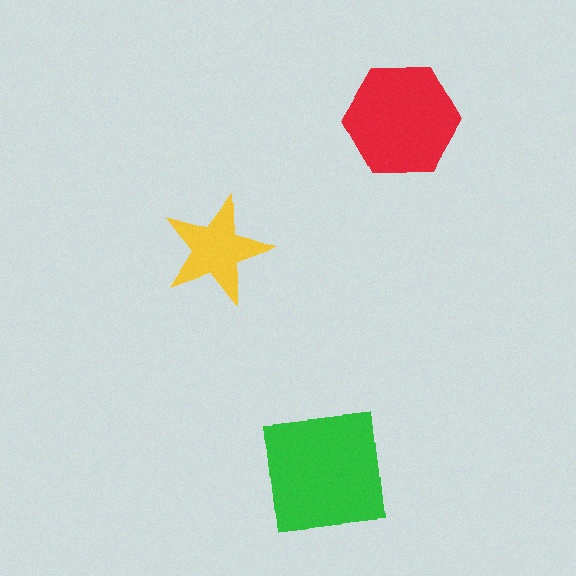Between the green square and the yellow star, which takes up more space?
The green square.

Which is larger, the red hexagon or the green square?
The green square.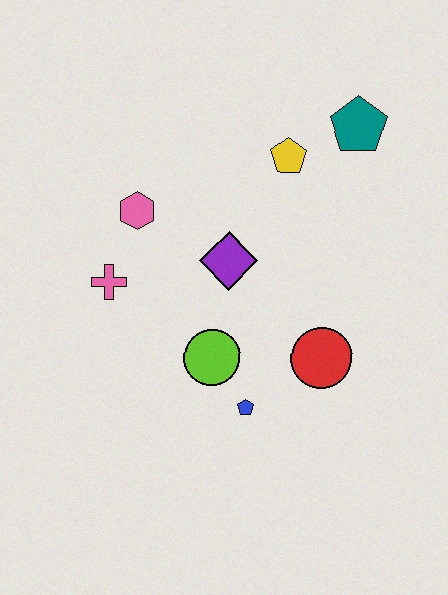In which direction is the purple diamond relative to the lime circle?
The purple diamond is above the lime circle.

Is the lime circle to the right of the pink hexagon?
Yes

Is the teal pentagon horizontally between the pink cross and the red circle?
No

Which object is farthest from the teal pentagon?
The blue pentagon is farthest from the teal pentagon.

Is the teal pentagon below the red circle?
No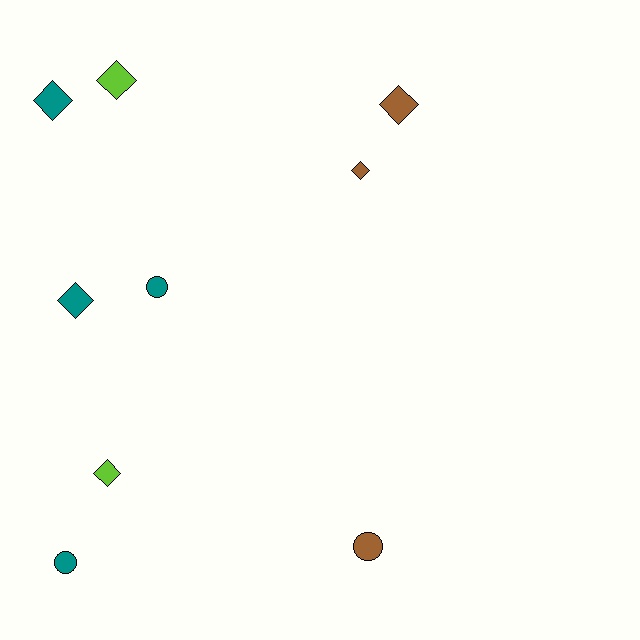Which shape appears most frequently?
Diamond, with 6 objects.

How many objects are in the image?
There are 9 objects.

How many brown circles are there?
There is 1 brown circle.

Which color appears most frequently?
Teal, with 4 objects.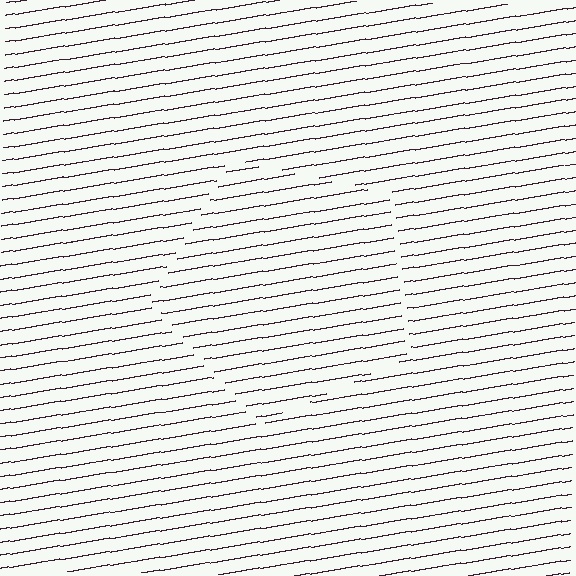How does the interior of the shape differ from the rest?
The interior of the shape contains the same grating, shifted by half a period — the contour is defined by the phase discontinuity where line-ends from the inner and outer gratings abut.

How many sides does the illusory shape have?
5 sides — the line-ends trace a pentagon.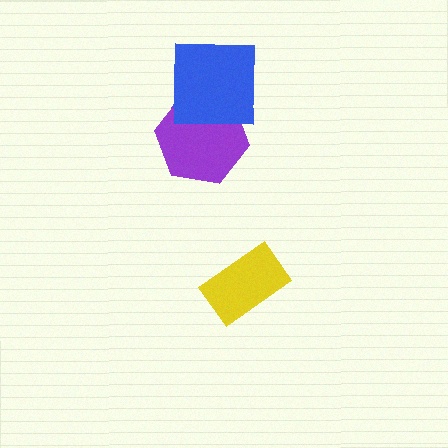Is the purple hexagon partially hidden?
Yes, it is partially covered by another shape.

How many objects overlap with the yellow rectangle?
0 objects overlap with the yellow rectangle.